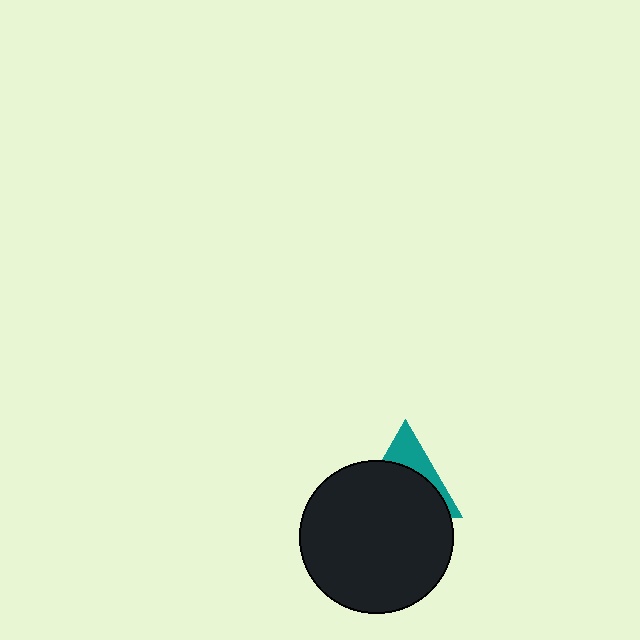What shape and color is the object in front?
The object in front is a black circle.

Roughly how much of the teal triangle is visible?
A small part of it is visible (roughly 32%).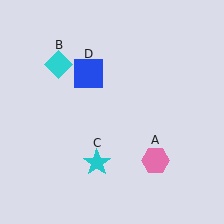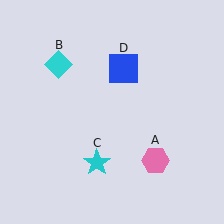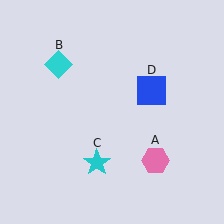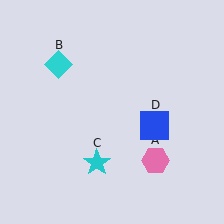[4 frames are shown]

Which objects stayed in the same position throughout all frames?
Pink hexagon (object A) and cyan diamond (object B) and cyan star (object C) remained stationary.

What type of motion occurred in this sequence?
The blue square (object D) rotated clockwise around the center of the scene.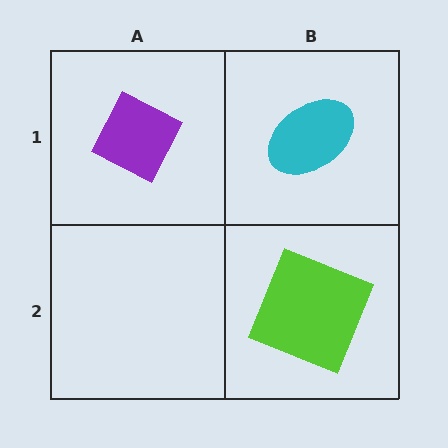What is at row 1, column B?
A cyan ellipse.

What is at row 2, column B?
A lime square.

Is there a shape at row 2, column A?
No, that cell is empty.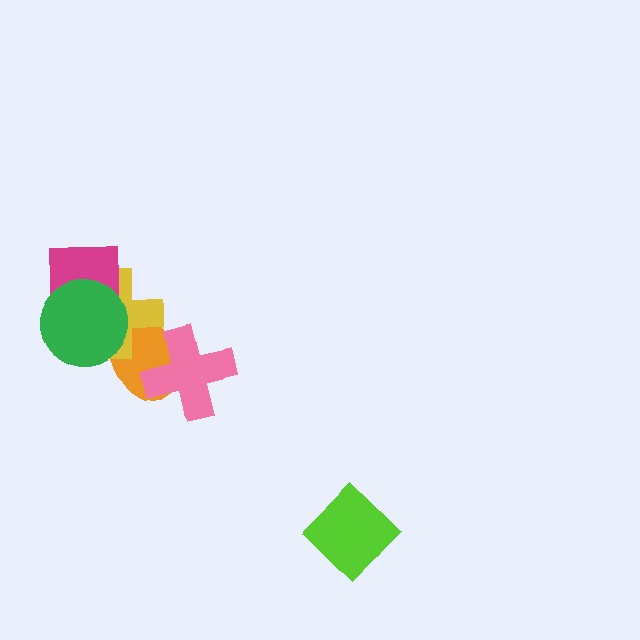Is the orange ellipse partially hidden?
Yes, it is partially covered by another shape.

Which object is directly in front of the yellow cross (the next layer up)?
The magenta square is directly in front of the yellow cross.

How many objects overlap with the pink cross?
1 object overlaps with the pink cross.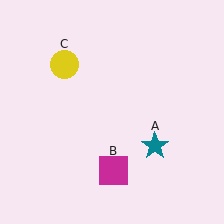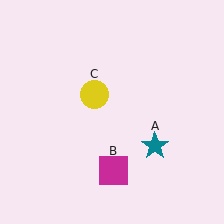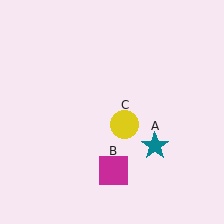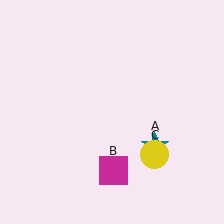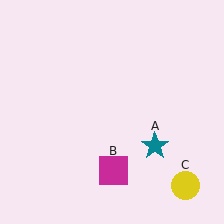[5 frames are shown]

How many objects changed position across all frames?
1 object changed position: yellow circle (object C).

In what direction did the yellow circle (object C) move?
The yellow circle (object C) moved down and to the right.